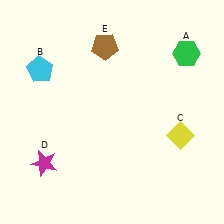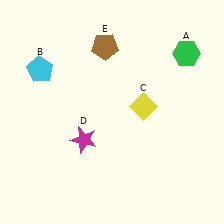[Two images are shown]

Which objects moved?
The objects that moved are: the yellow diamond (C), the magenta star (D).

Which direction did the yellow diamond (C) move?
The yellow diamond (C) moved left.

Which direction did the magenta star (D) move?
The magenta star (D) moved right.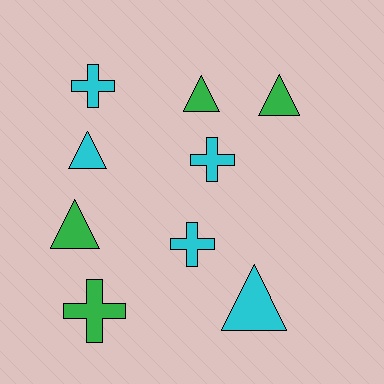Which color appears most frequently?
Cyan, with 5 objects.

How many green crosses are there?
There is 1 green cross.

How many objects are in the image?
There are 9 objects.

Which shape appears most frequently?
Triangle, with 5 objects.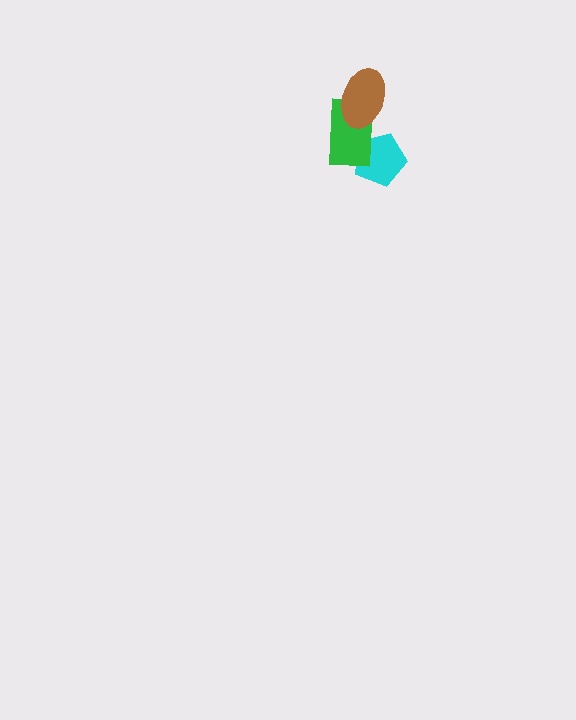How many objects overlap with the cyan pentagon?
1 object overlaps with the cyan pentagon.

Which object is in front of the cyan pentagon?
The green rectangle is in front of the cyan pentagon.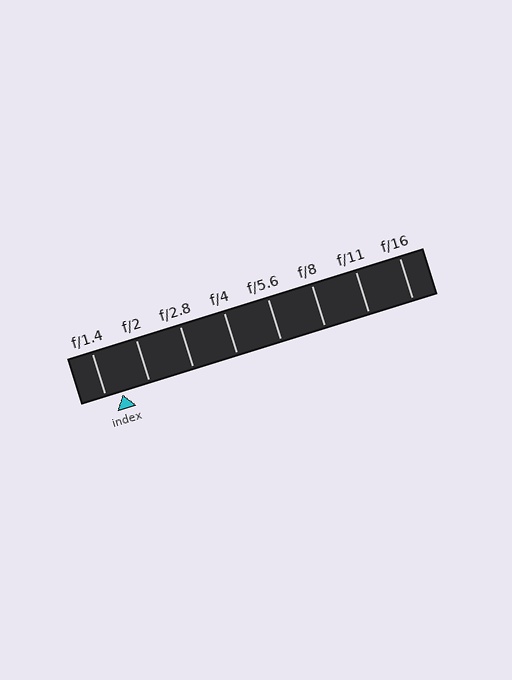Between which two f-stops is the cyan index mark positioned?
The index mark is between f/1.4 and f/2.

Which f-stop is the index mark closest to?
The index mark is closest to f/1.4.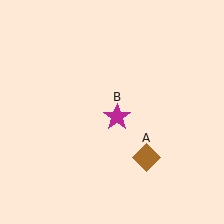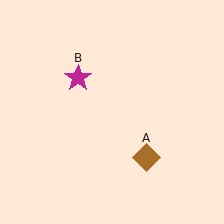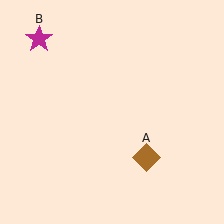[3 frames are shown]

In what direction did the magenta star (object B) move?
The magenta star (object B) moved up and to the left.